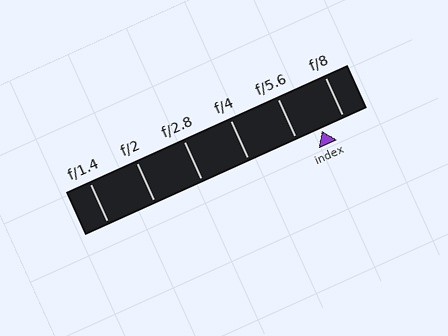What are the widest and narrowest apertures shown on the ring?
The widest aperture shown is f/1.4 and the narrowest is f/8.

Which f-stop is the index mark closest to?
The index mark is closest to f/8.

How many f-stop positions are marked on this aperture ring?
There are 6 f-stop positions marked.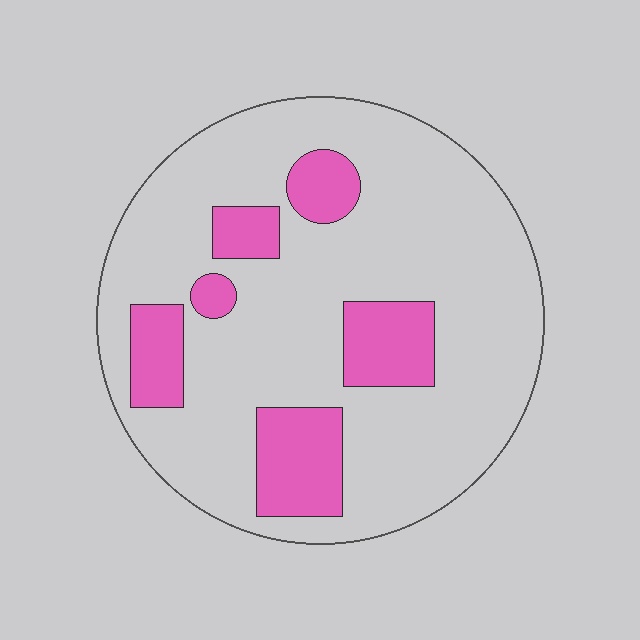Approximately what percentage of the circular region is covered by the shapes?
Approximately 20%.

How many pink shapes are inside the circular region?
6.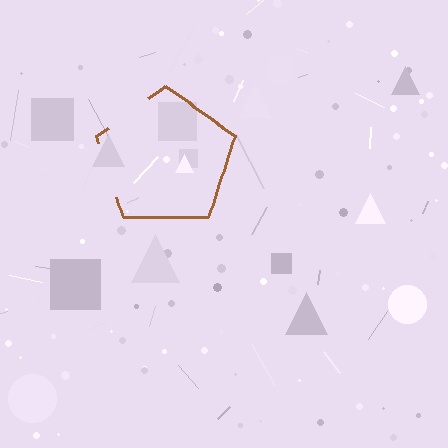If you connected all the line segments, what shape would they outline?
They would outline a pentagon.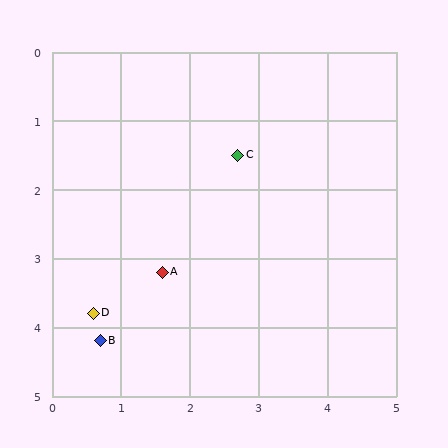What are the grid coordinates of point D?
Point D is at approximately (0.6, 3.8).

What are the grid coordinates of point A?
Point A is at approximately (1.6, 3.2).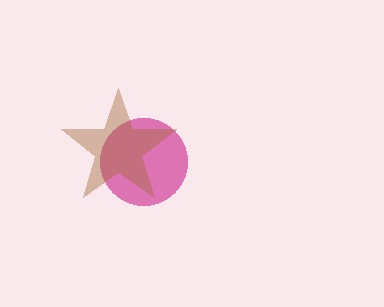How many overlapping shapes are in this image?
There are 2 overlapping shapes in the image.